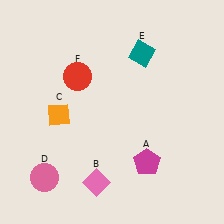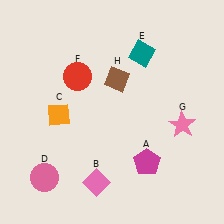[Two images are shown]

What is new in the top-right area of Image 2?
A brown diamond (H) was added in the top-right area of Image 2.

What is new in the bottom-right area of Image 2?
A pink star (G) was added in the bottom-right area of Image 2.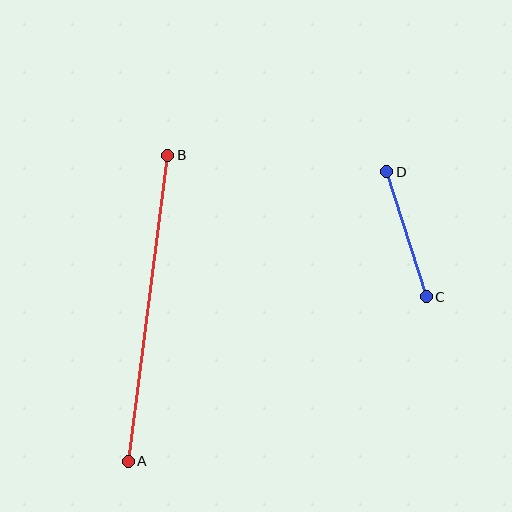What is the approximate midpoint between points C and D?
The midpoint is at approximately (406, 234) pixels.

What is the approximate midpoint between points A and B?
The midpoint is at approximately (148, 308) pixels.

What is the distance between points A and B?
The distance is approximately 309 pixels.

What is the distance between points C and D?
The distance is approximately 131 pixels.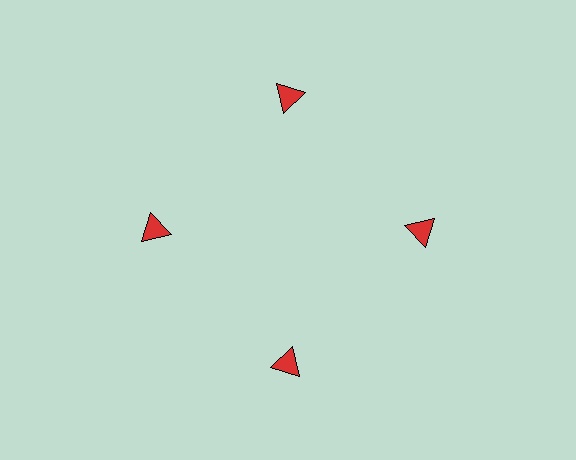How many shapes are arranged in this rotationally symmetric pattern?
There are 4 shapes, arranged in 4 groups of 1.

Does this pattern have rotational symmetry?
Yes, this pattern has 4-fold rotational symmetry. It looks the same after rotating 90 degrees around the center.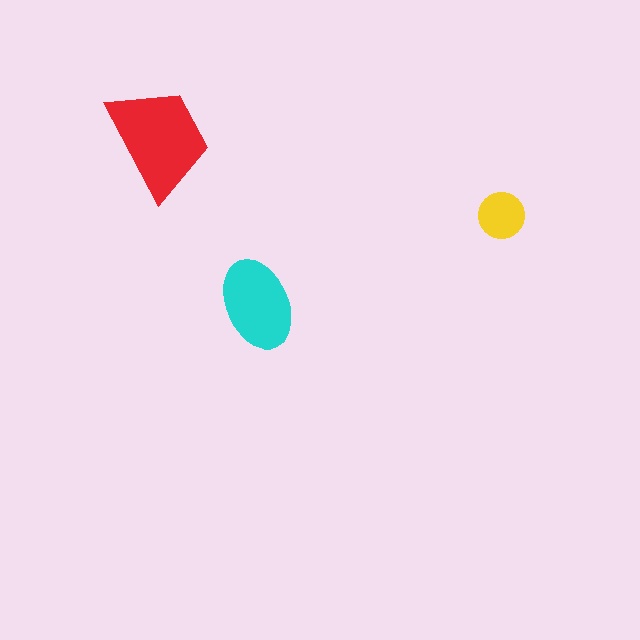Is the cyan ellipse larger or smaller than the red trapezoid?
Smaller.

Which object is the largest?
The red trapezoid.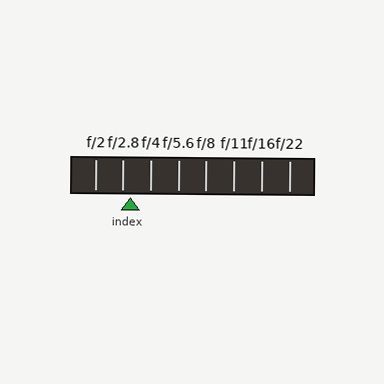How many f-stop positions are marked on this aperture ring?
There are 8 f-stop positions marked.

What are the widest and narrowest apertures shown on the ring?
The widest aperture shown is f/2 and the narrowest is f/22.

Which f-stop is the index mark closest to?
The index mark is closest to f/2.8.